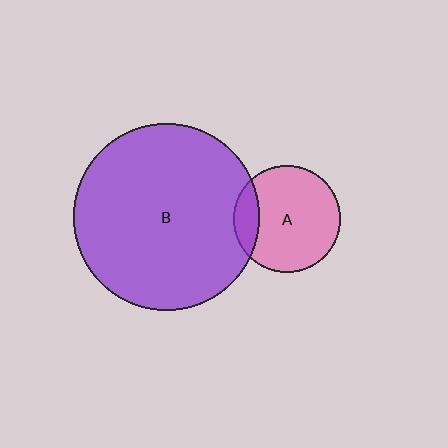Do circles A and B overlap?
Yes.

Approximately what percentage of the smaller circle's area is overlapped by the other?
Approximately 15%.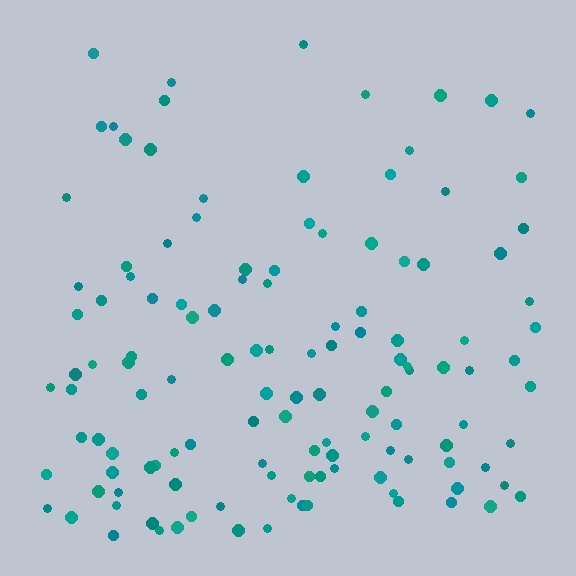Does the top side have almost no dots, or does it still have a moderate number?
Still a moderate number, just noticeably fewer than the bottom.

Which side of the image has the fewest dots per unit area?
The top.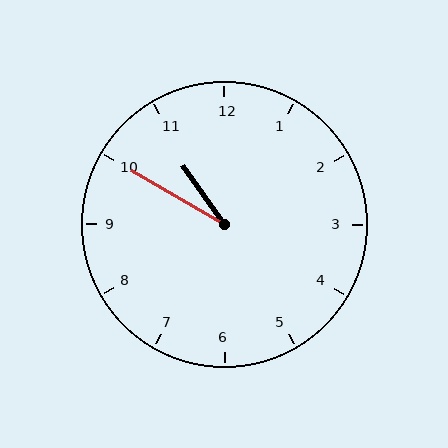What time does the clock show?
10:50.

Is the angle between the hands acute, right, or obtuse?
It is acute.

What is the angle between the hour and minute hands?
Approximately 25 degrees.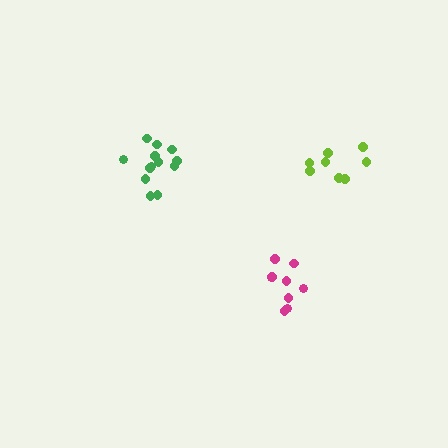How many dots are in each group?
Group 1: 13 dots, Group 2: 9 dots, Group 3: 8 dots (30 total).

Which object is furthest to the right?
The lime cluster is rightmost.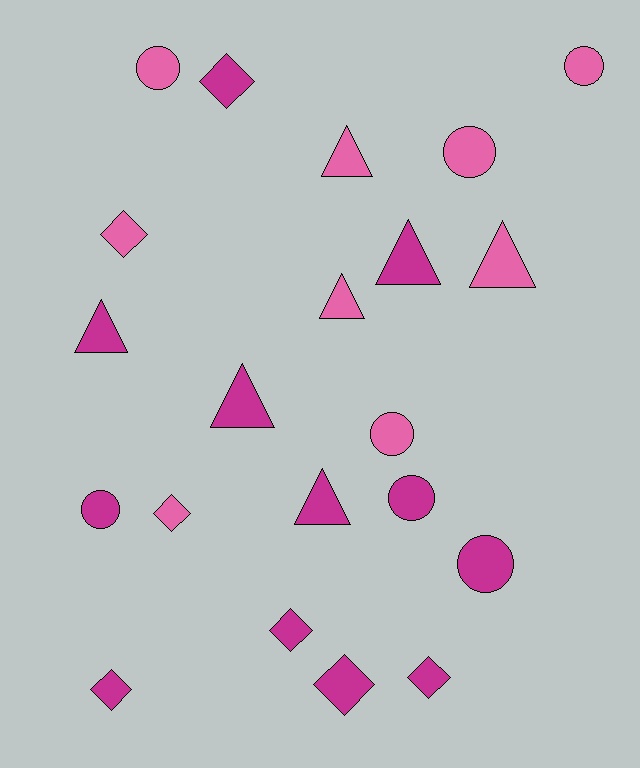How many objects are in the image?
There are 21 objects.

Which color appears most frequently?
Magenta, with 12 objects.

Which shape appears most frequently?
Circle, with 7 objects.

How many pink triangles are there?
There are 3 pink triangles.